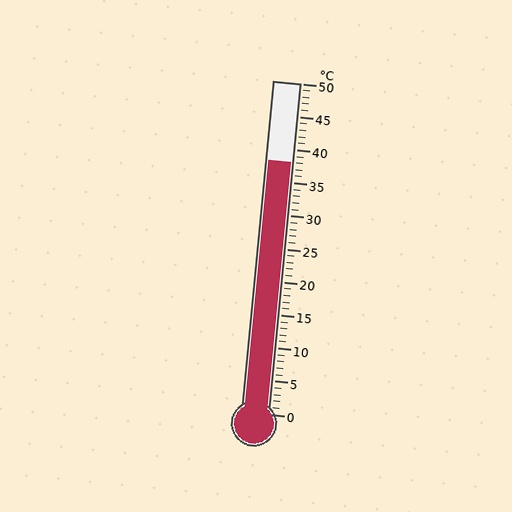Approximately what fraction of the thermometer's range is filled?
The thermometer is filled to approximately 75% of its range.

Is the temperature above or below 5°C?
The temperature is above 5°C.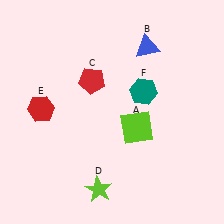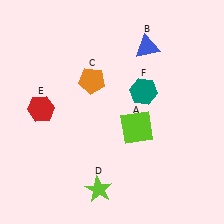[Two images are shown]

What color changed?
The pentagon (C) changed from red in Image 1 to orange in Image 2.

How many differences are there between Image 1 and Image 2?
There is 1 difference between the two images.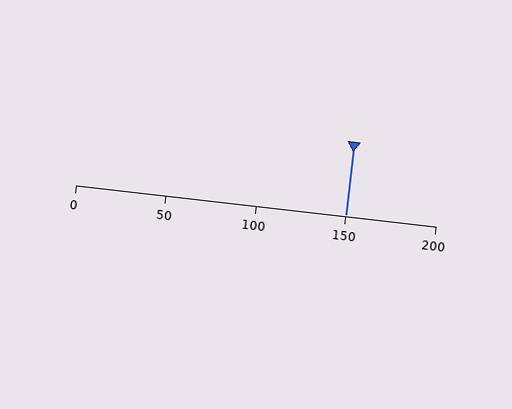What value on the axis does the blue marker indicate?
The marker indicates approximately 150.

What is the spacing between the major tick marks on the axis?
The major ticks are spaced 50 apart.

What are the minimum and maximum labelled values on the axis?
The axis runs from 0 to 200.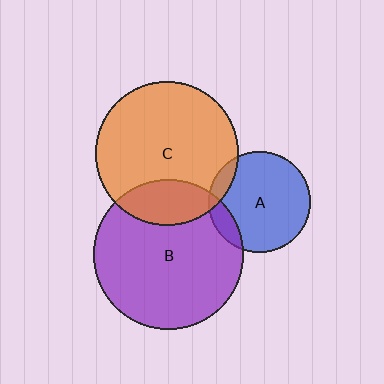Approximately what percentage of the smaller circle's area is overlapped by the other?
Approximately 20%.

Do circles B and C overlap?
Yes.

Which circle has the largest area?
Circle B (purple).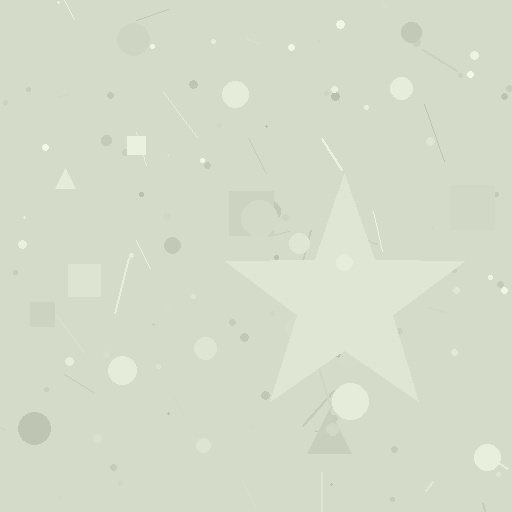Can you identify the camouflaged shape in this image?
The camouflaged shape is a star.